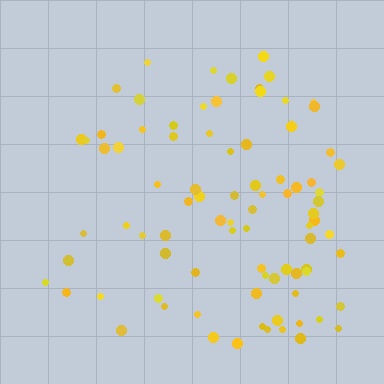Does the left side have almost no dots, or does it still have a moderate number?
Still a moderate number, just noticeably fewer than the right.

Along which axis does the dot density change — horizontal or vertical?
Horizontal.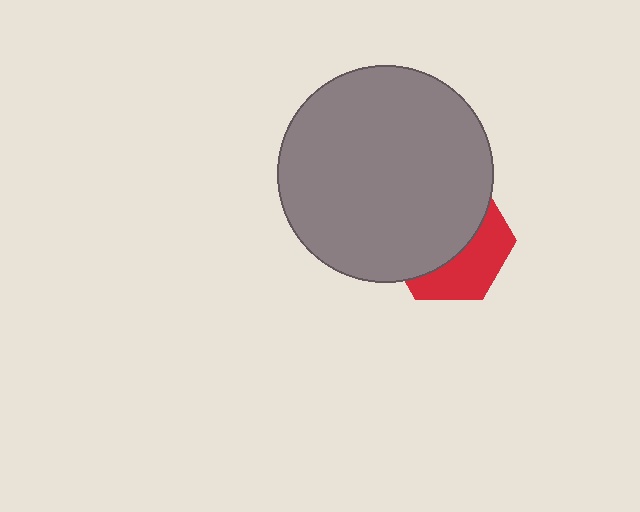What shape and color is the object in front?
The object in front is a gray circle.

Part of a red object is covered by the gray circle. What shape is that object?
It is a hexagon.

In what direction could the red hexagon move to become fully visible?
The red hexagon could move toward the lower-right. That would shift it out from behind the gray circle entirely.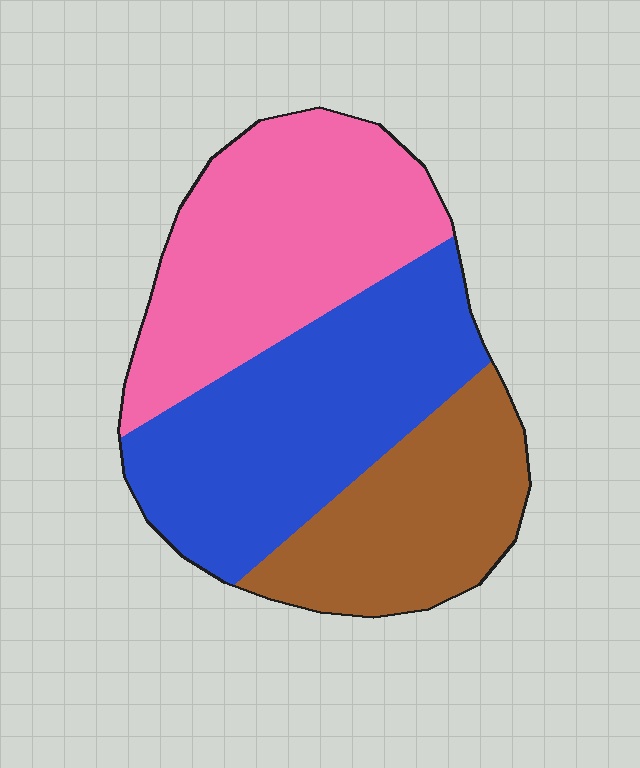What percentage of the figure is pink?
Pink covers about 35% of the figure.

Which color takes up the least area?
Brown, at roughly 25%.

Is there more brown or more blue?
Blue.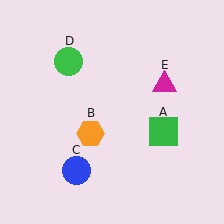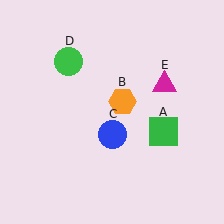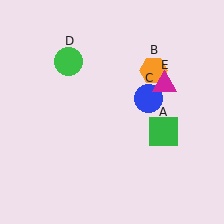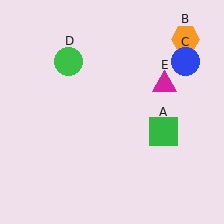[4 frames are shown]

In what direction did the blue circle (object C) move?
The blue circle (object C) moved up and to the right.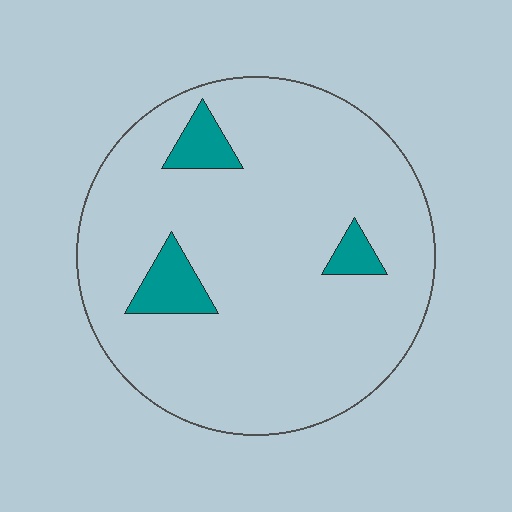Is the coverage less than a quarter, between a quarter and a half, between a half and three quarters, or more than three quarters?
Less than a quarter.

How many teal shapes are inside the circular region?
3.